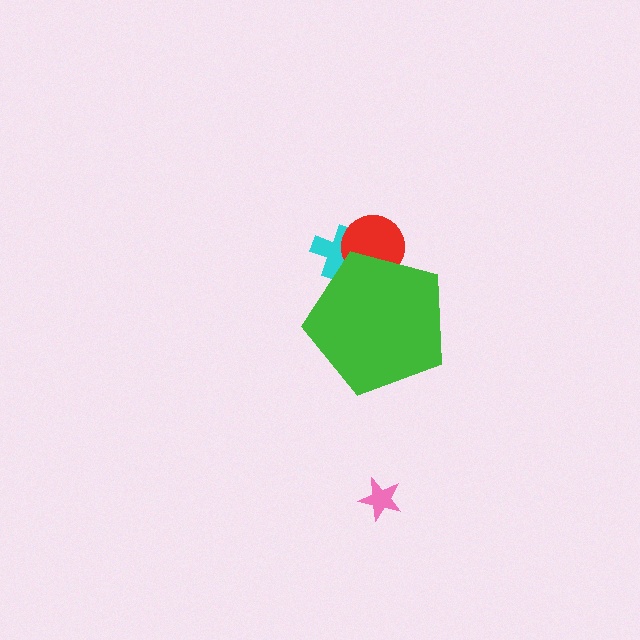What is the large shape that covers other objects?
A green pentagon.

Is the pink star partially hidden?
No, the pink star is fully visible.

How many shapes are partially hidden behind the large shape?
2 shapes are partially hidden.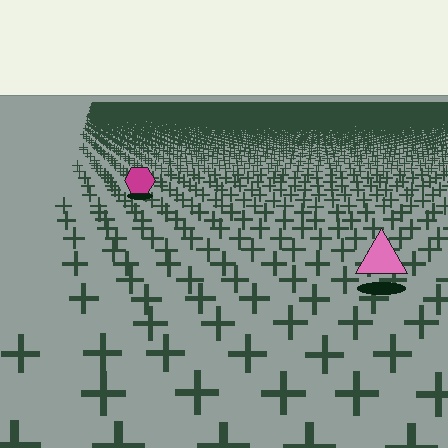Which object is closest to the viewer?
The pink triangle is closest. The texture marks near it are larger and more spread out.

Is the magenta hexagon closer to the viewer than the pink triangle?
No. The pink triangle is closer — you can tell from the texture gradient: the ground texture is coarser near it.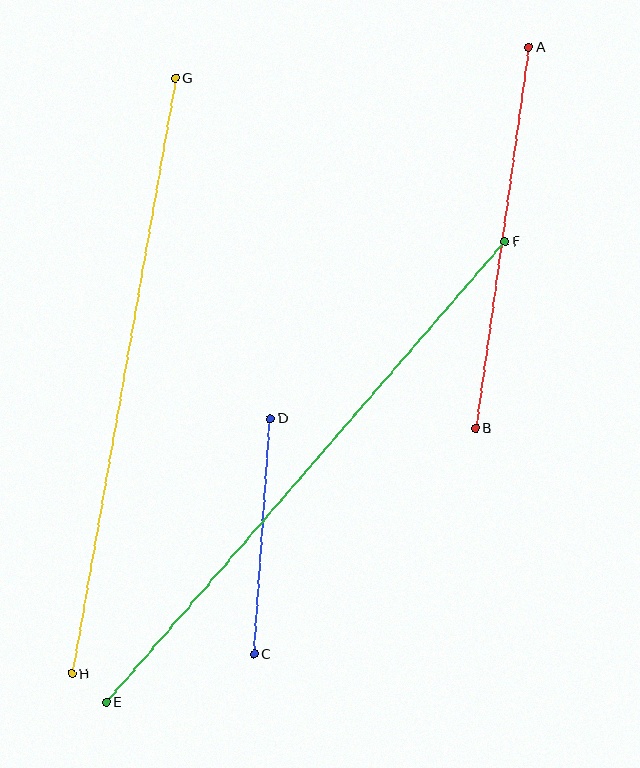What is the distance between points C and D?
The distance is approximately 236 pixels.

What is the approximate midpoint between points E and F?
The midpoint is at approximately (306, 472) pixels.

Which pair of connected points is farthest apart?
Points E and F are farthest apart.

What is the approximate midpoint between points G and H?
The midpoint is at approximately (124, 376) pixels.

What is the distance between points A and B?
The distance is approximately 385 pixels.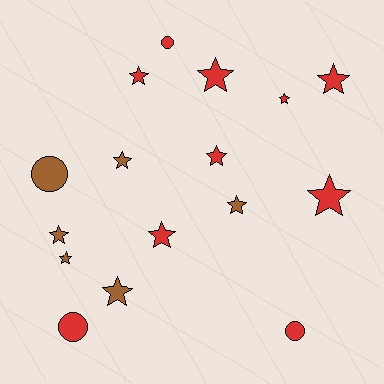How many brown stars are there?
There are 5 brown stars.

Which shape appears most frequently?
Star, with 12 objects.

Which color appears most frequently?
Red, with 10 objects.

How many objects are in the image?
There are 16 objects.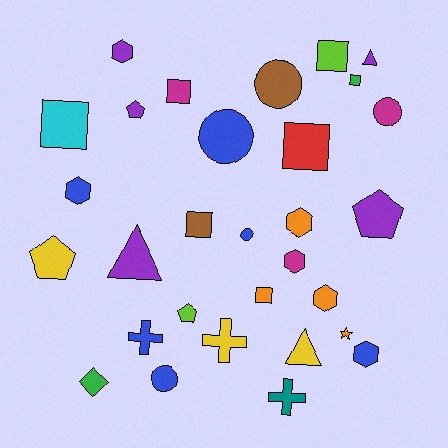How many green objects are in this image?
There are 2 green objects.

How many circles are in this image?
There are 5 circles.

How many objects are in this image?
There are 30 objects.